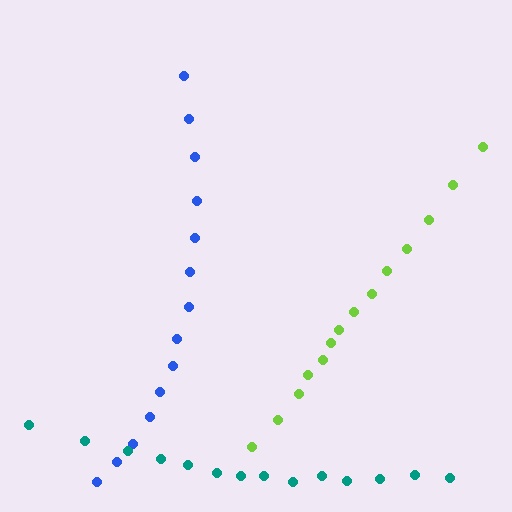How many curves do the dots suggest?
There are 3 distinct paths.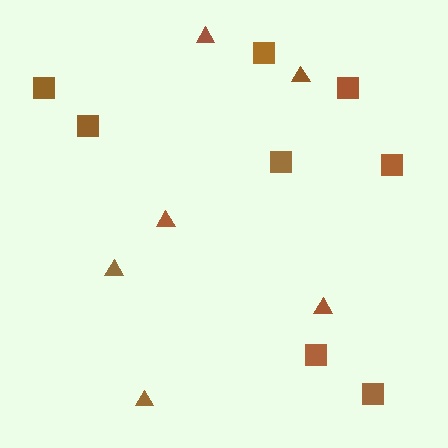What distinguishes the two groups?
There are 2 groups: one group of triangles (6) and one group of squares (8).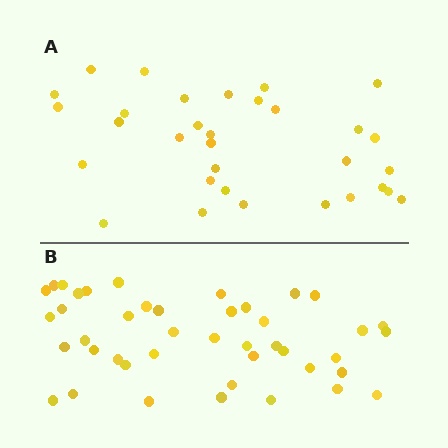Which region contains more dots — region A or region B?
Region B (the bottom region) has more dots.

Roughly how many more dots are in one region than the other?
Region B has roughly 12 or so more dots than region A.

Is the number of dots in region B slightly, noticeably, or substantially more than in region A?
Region B has noticeably more, but not dramatically so. The ratio is roughly 1.3 to 1.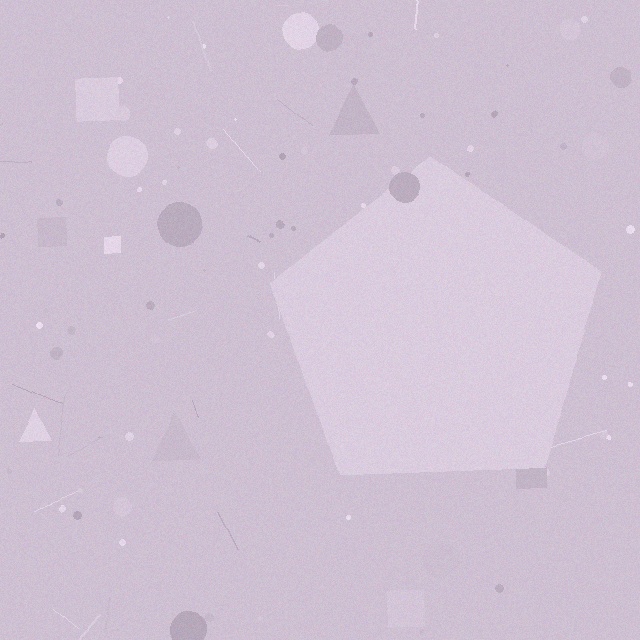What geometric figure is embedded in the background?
A pentagon is embedded in the background.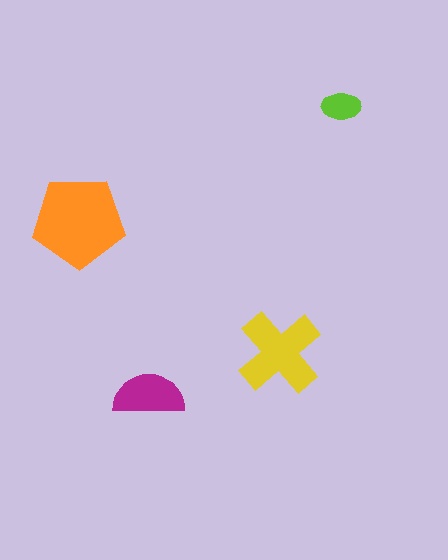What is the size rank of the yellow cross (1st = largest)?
2nd.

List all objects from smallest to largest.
The lime ellipse, the magenta semicircle, the yellow cross, the orange pentagon.